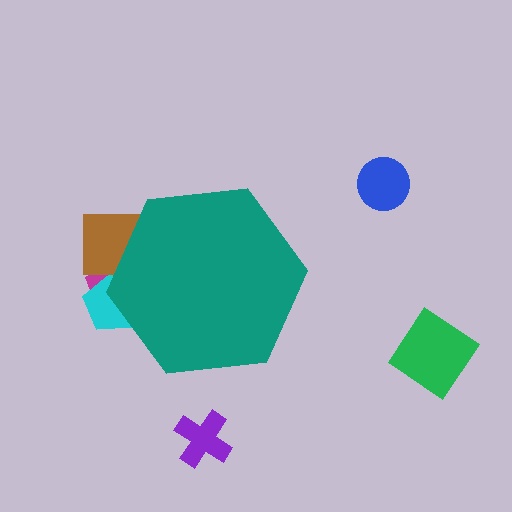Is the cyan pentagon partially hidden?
Yes, the cyan pentagon is partially hidden behind the teal hexagon.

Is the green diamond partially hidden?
No, the green diamond is fully visible.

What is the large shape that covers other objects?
A teal hexagon.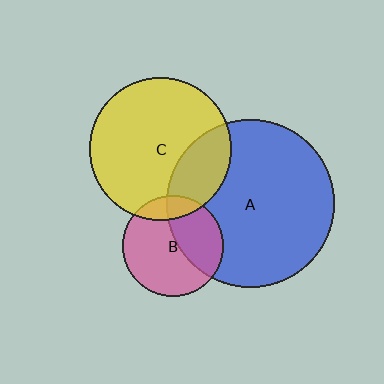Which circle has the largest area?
Circle A (blue).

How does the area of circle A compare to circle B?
Approximately 2.8 times.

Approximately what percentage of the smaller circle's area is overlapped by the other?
Approximately 25%.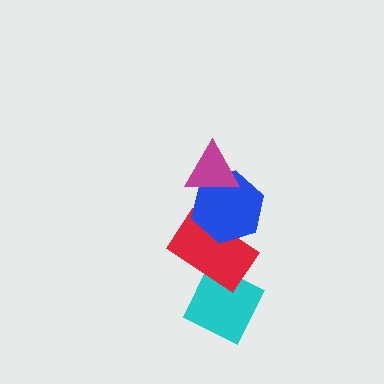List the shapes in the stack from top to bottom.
From top to bottom: the magenta triangle, the blue hexagon, the red rectangle, the cyan diamond.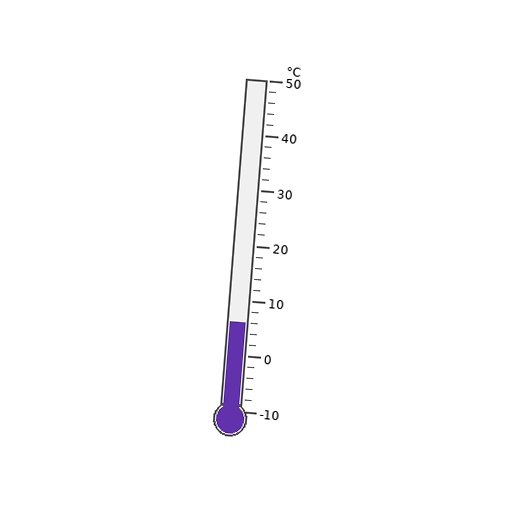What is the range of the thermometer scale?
The thermometer scale ranges from -10°C to 50°C.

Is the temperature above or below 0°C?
The temperature is above 0°C.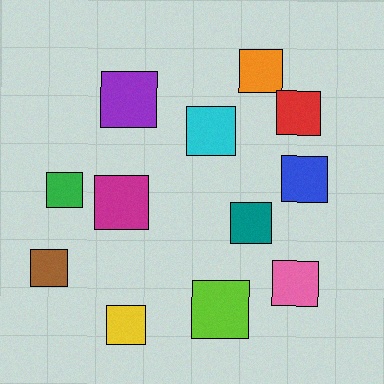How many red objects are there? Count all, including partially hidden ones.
There is 1 red object.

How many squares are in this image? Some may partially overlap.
There are 12 squares.